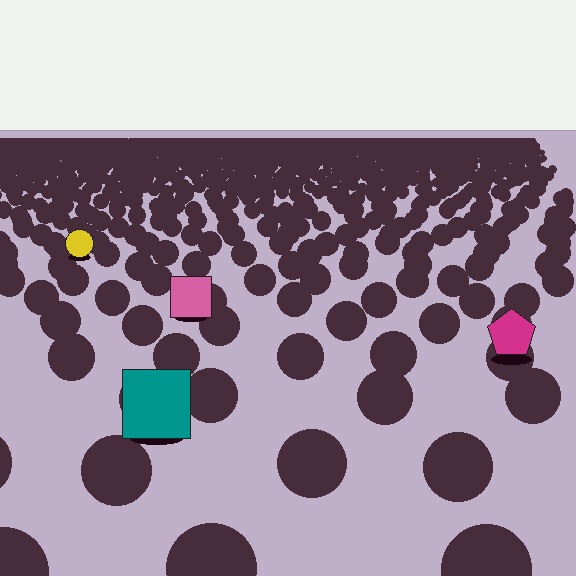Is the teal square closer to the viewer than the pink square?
Yes. The teal square is closer — you can tell from the texture gradient: the ground texture is coarser near it.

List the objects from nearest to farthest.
From nearest to farthest: the teal square, the magenta pentagon, the pink square, the yellow circle.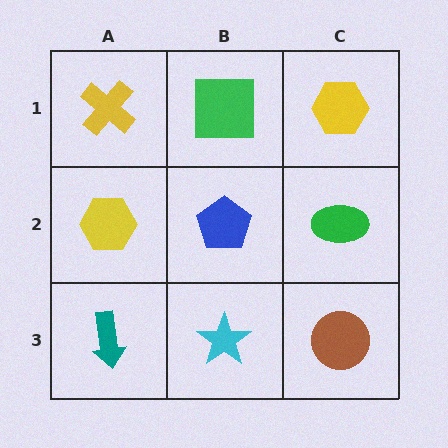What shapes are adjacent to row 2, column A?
A yellow cross (row 1, column A), a teal arrow (row 3, column A), a blue pentagon (row 2, column B).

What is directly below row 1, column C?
A green ellipse.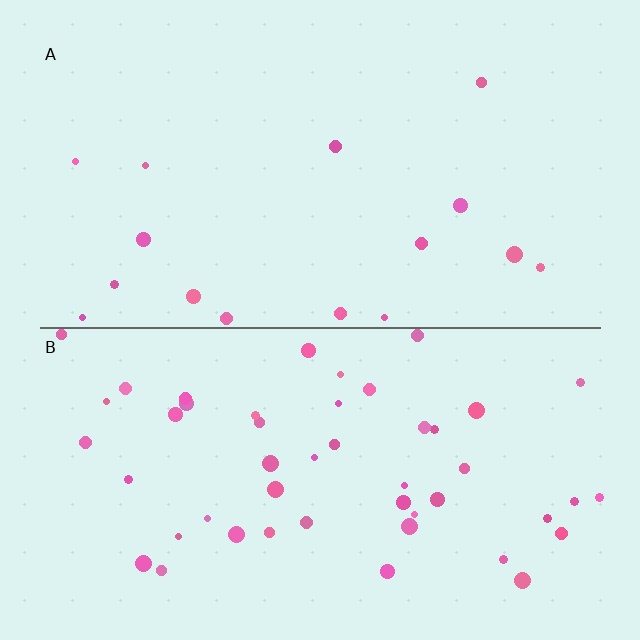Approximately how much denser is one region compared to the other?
Approximately 3.0× — region B over region A.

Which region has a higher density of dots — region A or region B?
B (the bottom).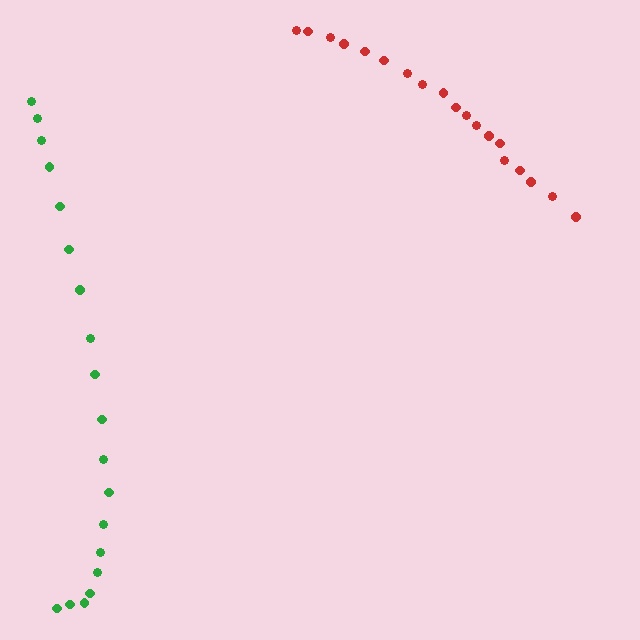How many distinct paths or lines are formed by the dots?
There are 2 distinct paths.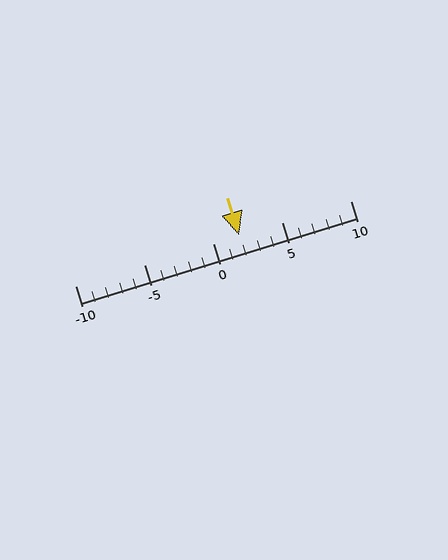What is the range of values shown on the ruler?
The ruler shows values from -10 to 10.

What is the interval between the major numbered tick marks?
The major tick marks are spaced 5 units apart.